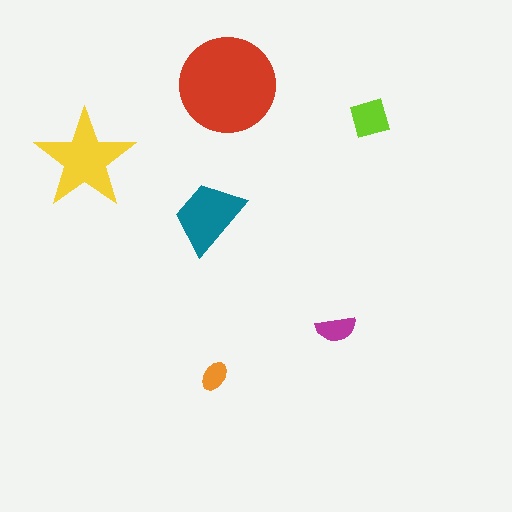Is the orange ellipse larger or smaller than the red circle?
Smaller.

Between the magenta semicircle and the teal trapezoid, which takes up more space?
The teal trapezoid.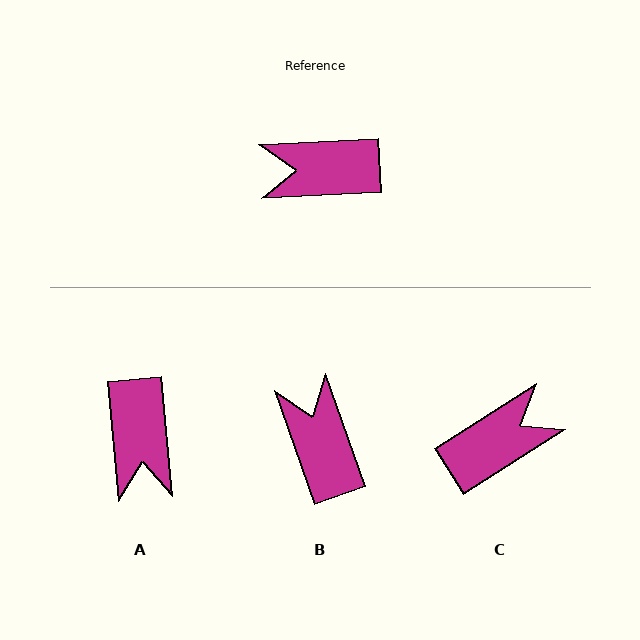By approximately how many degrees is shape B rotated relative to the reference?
Approximately 74 degrees clockwise.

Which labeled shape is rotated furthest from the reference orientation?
C, about 150 degrees away.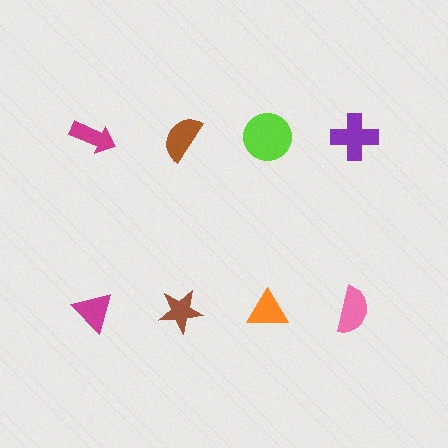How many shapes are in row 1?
4 shapes.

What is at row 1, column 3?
A lime circle.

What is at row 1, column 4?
A purple cross.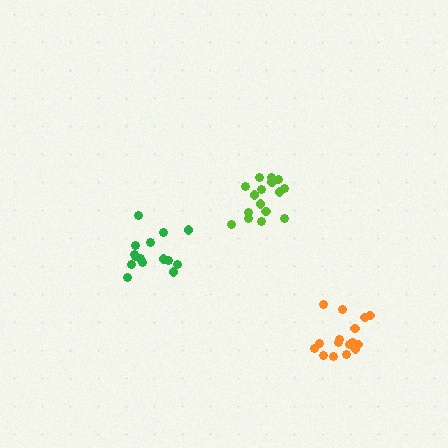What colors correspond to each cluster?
The clusters are colored: lime, green, orange.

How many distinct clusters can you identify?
There are 3 distinct clusters.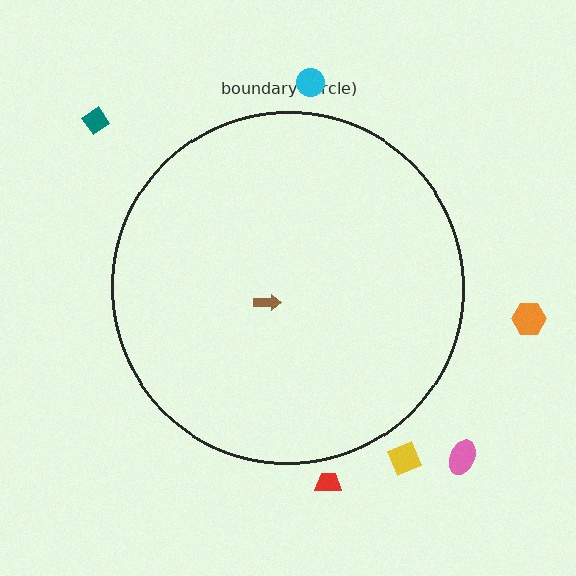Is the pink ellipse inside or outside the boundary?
Outside.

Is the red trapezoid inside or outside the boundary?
Outside.